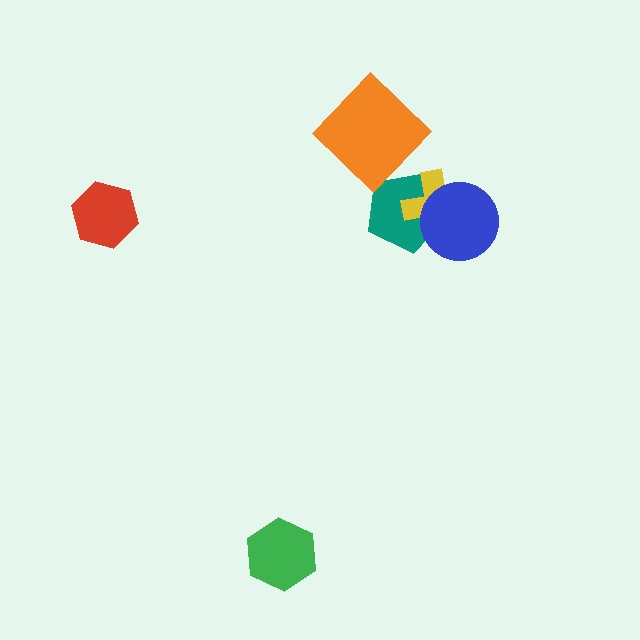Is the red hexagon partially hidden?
No, no other shape covers it.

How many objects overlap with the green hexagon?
0 objects overlap with the green hexagon.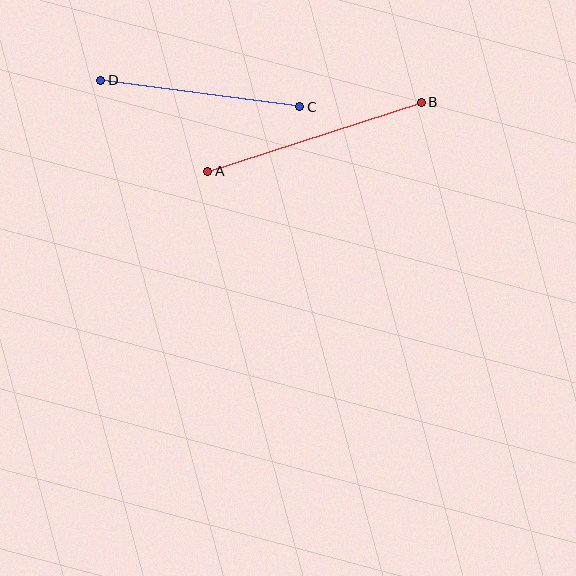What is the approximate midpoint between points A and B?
The midpoint is at approximately (314, 137) pixels.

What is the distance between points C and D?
The distance is approximately 200 pixels.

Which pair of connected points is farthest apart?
Points A and B are farthest apart.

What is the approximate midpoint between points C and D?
The midpoint is at approximately (200, 93) pixels.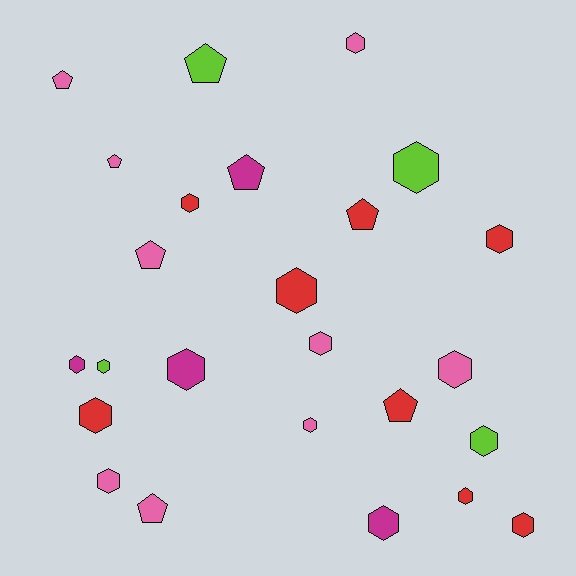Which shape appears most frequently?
Hexagon, with 17 objects.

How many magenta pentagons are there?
There is 1 magenta pentagon.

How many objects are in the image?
There are 25 objects.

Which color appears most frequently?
Pink, with 9 objects.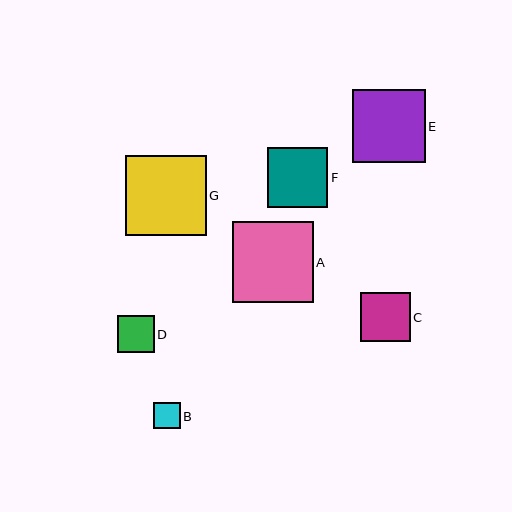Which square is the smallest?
Square B is the smallest with a size of approximately 26 pixels.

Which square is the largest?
Square G is the largest with a size of approximately 81 pixels.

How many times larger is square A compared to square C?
Square A is approximately 1.6 times the size of square C.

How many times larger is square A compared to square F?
Square A is approximately 1.3 times the size of square F.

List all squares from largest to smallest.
From largest to smallest: G, A, E, F, C, D, B.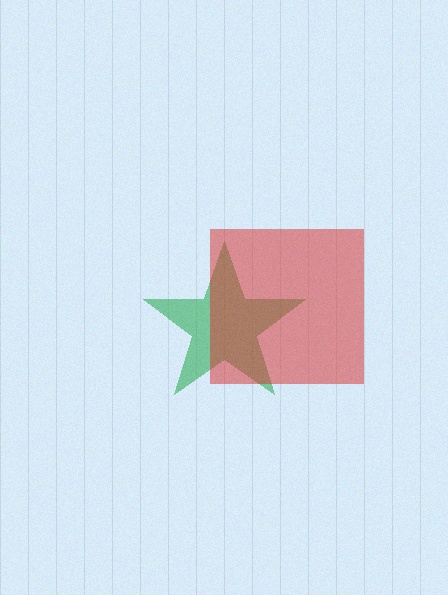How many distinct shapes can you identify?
There are 2 distinct shapes: a green star, a red square.